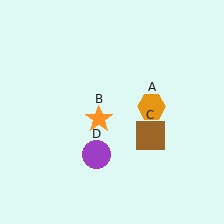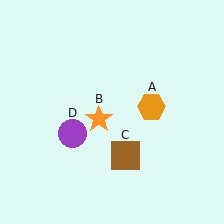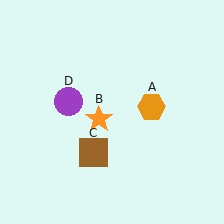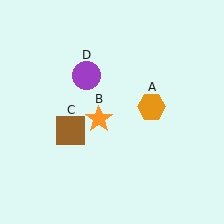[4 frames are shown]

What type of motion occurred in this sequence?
The brown square (object C), purple circle (object D) rotated clockwise around the center of the scene.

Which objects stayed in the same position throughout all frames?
Orange hexagon (object A) and orange star (object B) remained stationary.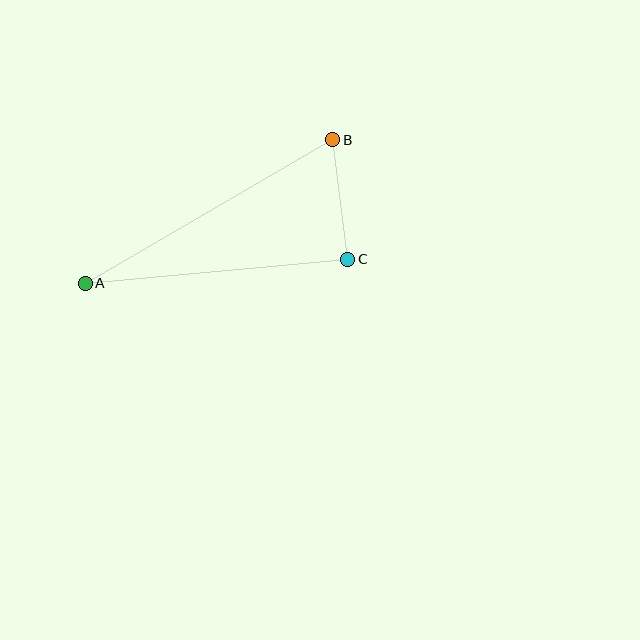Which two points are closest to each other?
Points B and C are closest to each other.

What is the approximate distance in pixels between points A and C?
The distance between A and C is approximately 264 pixels.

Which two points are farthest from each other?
Points A and B are farthest from each other.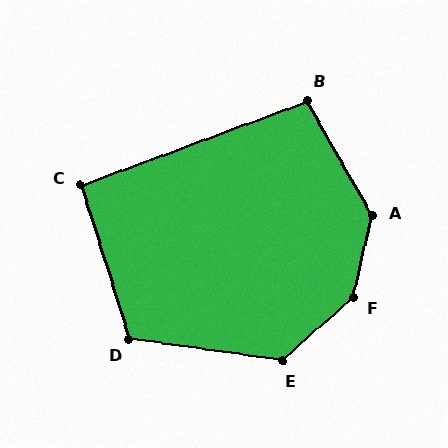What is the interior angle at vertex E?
Approximately 130 degrees (obtuse).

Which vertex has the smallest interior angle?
C, at approximately 93 degrees.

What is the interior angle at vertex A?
Approximately 137 degrees (obtuse).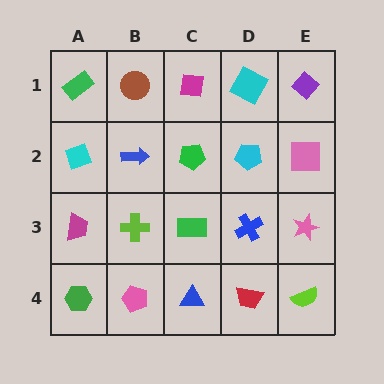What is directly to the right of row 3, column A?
A lime cross.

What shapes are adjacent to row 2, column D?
A cyan square (row 1, column D), a blue cross (row 3, column D), a green pentagon (row 2, column C), a pink square (row 2, column E).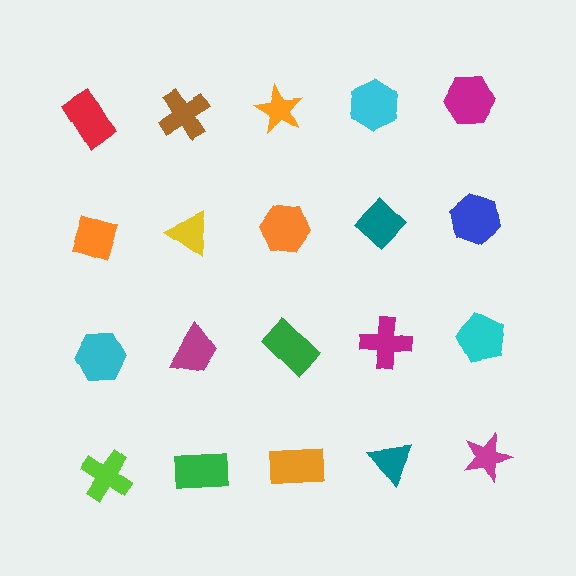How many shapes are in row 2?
5 shapes.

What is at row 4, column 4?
A teal triangle.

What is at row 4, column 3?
An orange rectangle.